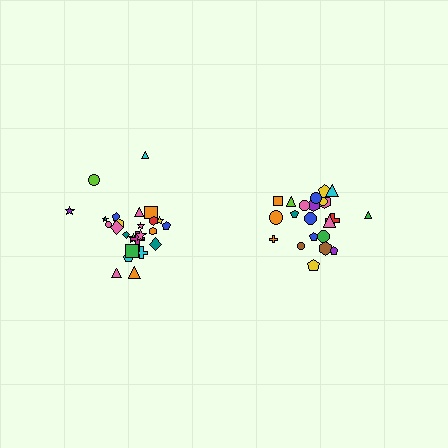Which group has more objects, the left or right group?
The left group.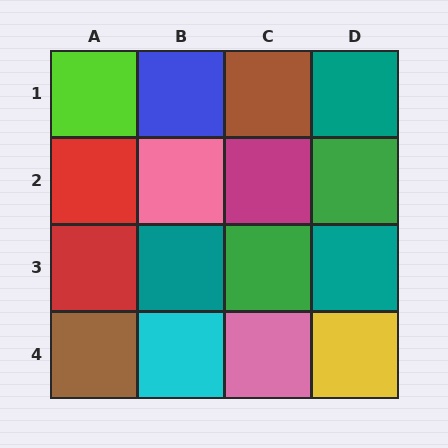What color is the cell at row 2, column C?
Magenta.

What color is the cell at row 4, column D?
Yellow.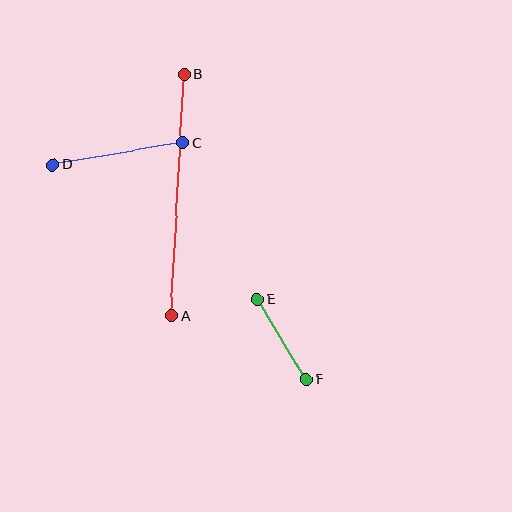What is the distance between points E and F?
The distance is approximately 94 pixels.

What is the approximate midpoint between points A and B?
The midpoint is at approximately (178, 195) pixels.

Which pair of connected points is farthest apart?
Points A and B are farthest apart.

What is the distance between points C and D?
The distance is approximately 131 pixels.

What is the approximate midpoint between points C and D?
The midpoint is at approximately (117, 154) pixels.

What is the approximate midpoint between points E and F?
The midpoint is at approximately (282, 340) pixels.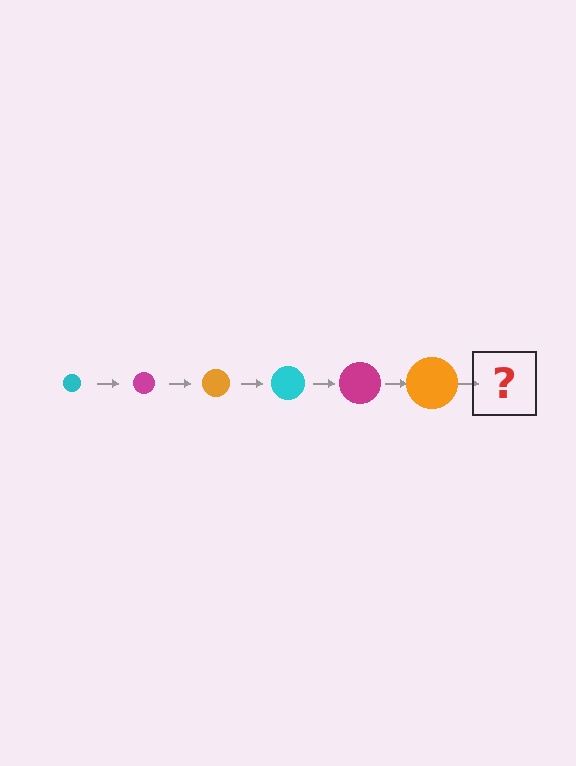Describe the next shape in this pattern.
It should be a cyan circle, larger than the previous one.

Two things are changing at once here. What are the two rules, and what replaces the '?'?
The two rules are that the circle grows larger each step and the color cycles through cyan, magenta, and orange. The '?' should be a cyan circle, larger than the previous one.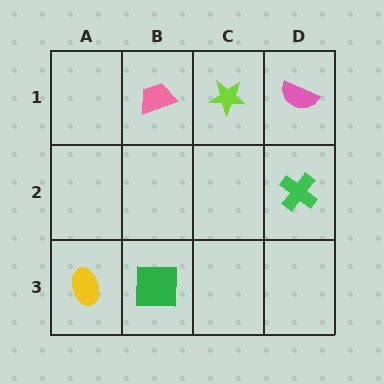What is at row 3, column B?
A green square.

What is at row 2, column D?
A green cross.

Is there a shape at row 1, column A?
No, that cell is empty.